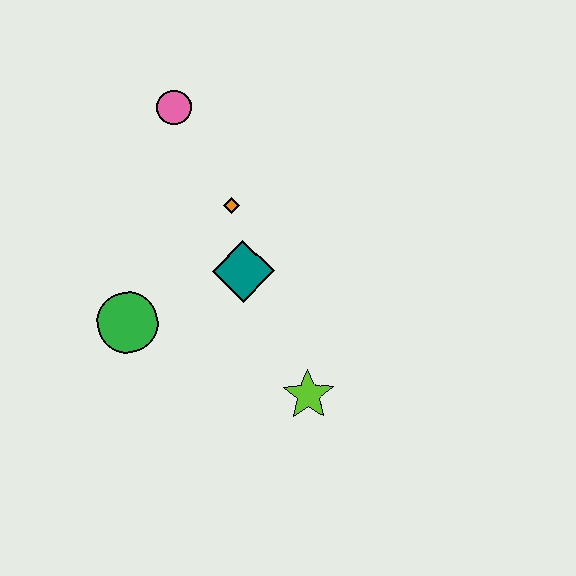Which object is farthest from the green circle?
The pink circle is farthest from the green circle.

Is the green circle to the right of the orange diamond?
No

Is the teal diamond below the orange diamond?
Yes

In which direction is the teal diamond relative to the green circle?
The teal diamond is to the right of the green circle.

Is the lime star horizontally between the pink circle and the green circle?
No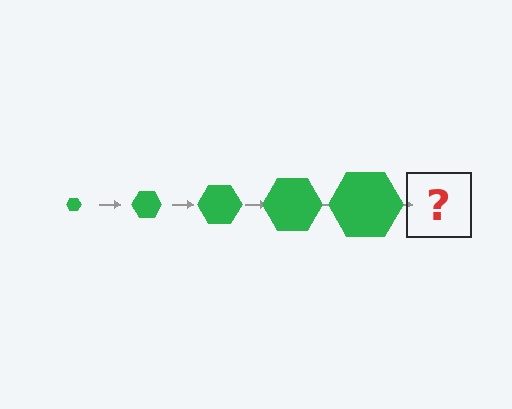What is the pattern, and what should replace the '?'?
The pattern is that the hexagon gets progressively larger each step. The '?' should be a green hexagon, larger than the previous one.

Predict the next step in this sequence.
The next step is a green hexagon, larger than the previous one.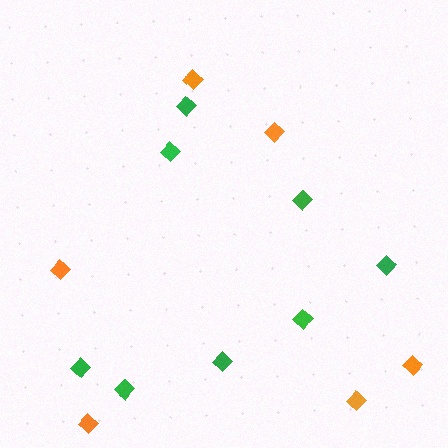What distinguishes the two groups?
There are 2 groups: one group of green diamonds (8) and one group of orange diamonds (6).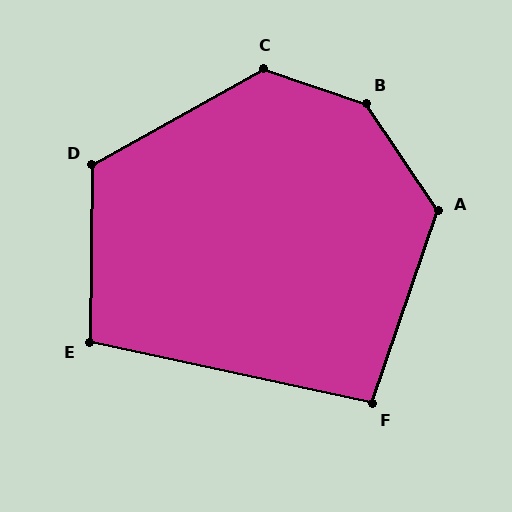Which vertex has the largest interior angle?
B, at approximately 143 degrees.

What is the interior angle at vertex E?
Approximately 101 degrees (obtuse).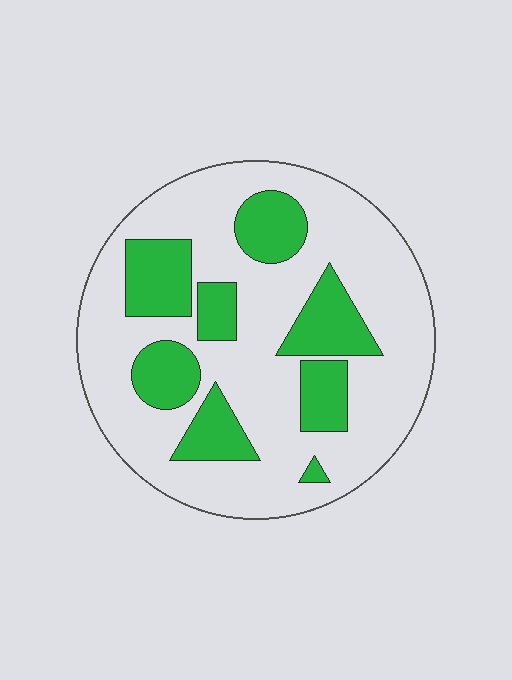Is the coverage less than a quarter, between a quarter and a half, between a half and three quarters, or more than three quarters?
Between a quarter and a half.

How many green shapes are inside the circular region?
8.